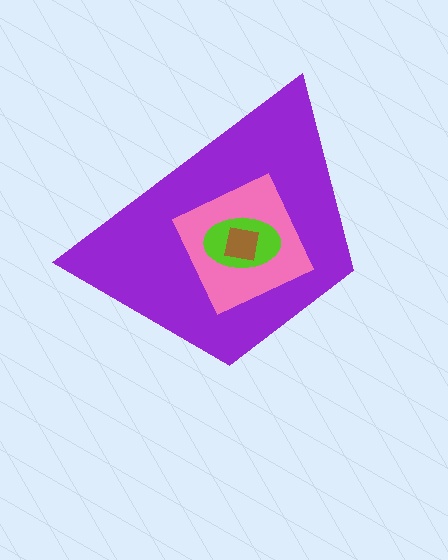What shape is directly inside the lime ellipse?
The brown square.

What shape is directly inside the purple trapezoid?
The pink square.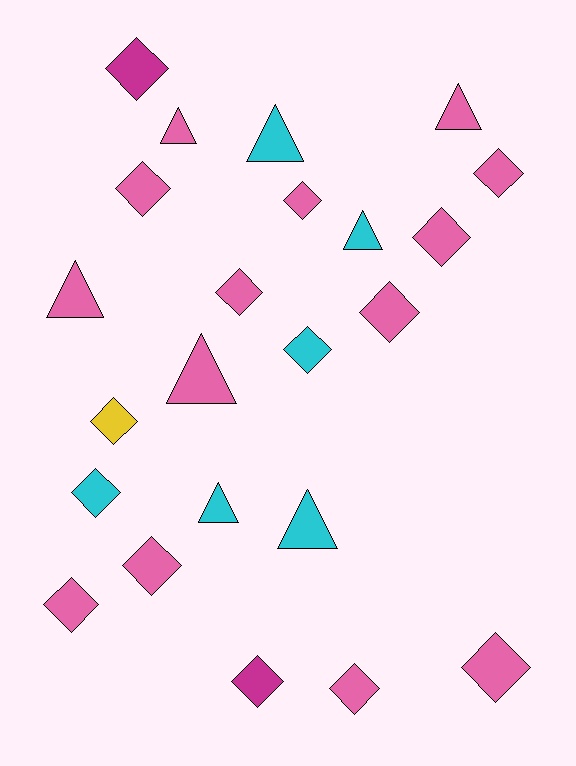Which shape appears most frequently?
Diamond, with 15 objects.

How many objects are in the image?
There are 23 objects.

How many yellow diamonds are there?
There is 1 yellow diamond.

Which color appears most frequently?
Pink, with 14 objects.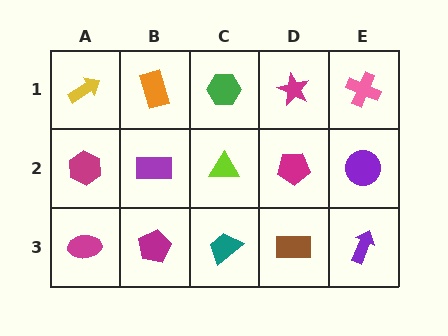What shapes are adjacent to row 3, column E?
A purple circle (row 2, column E), a brown rectangle (row 3, column D).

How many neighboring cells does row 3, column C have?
3.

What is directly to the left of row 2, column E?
A magenta pentagon.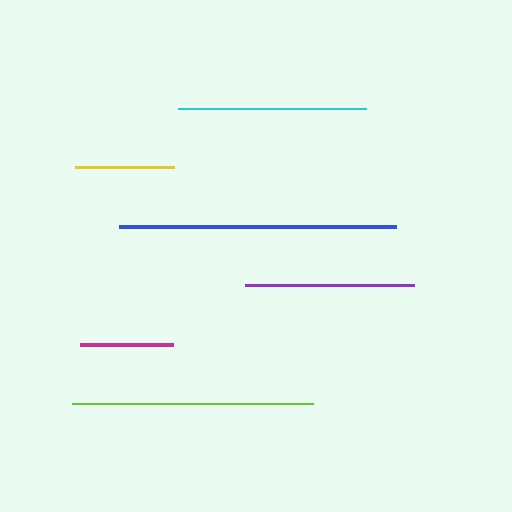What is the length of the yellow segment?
The yellow segment is approximately 99 pixels long.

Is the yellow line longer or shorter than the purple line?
The purple line is longer than the yellow line.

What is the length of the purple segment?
The purple segment is approximately 169 pixels long.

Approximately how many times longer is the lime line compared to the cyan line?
The lime line is approximately 1.3 times the length of the cyan line.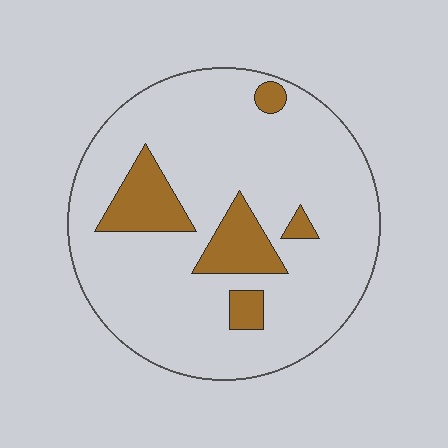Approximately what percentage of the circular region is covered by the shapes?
Approximately 15%.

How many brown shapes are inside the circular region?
5.